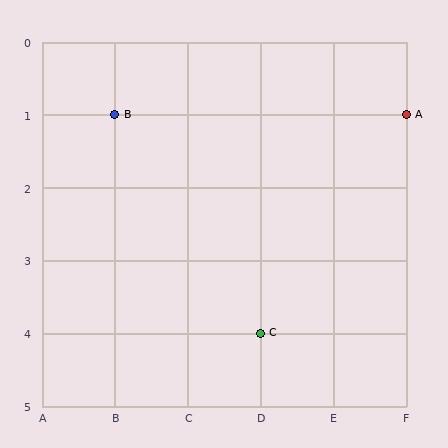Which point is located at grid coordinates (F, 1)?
Point A is at (F, 1).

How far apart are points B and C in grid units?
Points B and C are 2 columns and 3 rows apart (about 3.6 grid units diagonally).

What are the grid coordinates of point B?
Point B is at grid coordinates (B, 1).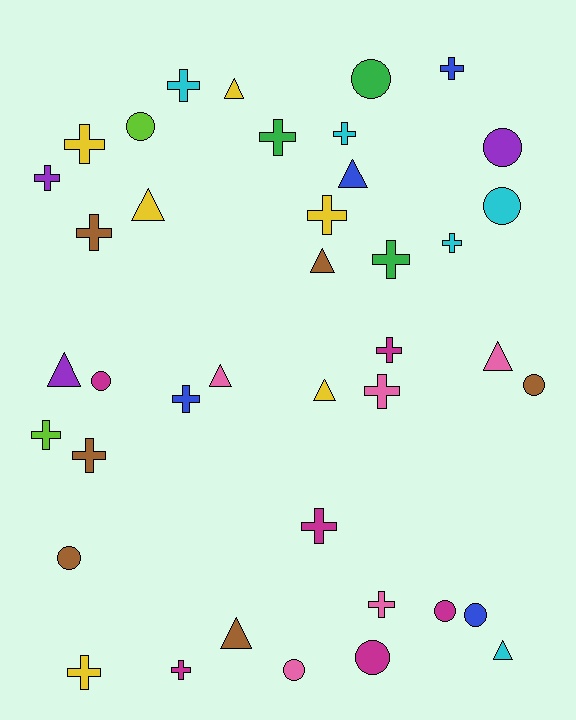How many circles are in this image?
There are 11 circles.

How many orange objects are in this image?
There are no orange objects.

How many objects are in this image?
There are 40 objects.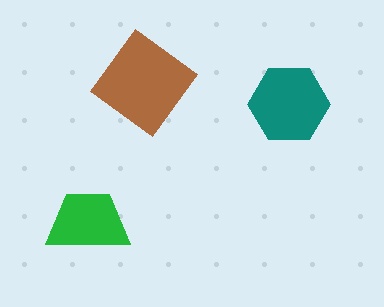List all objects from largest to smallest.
The brown diamond, the teal hexagon, the green trapezoid.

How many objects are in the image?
There are 3 objects in the image.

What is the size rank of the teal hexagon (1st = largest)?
2nd.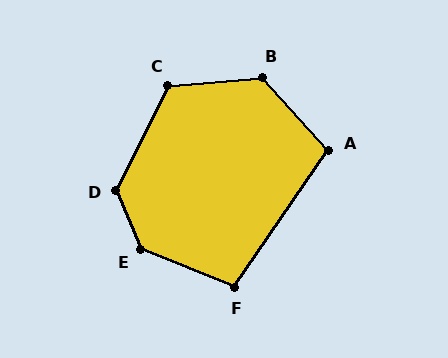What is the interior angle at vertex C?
Approximately 121 degrees (obtuse).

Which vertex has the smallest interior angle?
F, at approximately 102 degrees.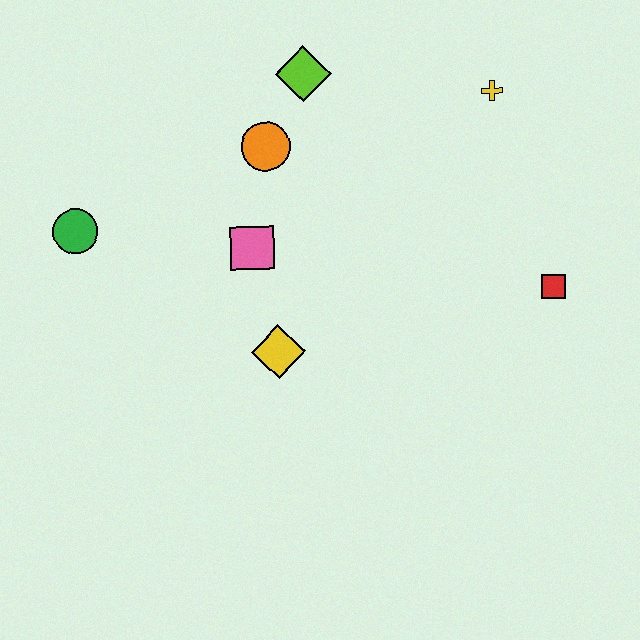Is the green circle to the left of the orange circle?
Yes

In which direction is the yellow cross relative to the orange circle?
The yellow cross is to the right of the orange circle.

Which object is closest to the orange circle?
The lime diamond is closest to the orange circle.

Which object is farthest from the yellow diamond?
The yellow cross is farthest from the yellow diamond.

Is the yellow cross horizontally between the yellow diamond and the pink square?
No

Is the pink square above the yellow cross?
No